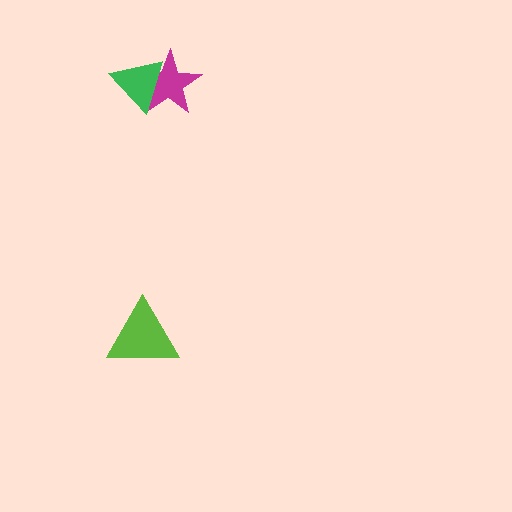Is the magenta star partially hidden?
Yes, it is partially covered by another shape.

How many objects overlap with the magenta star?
1 object overlaps with the magenta star.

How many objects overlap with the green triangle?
1 object overlaps with the green triangle.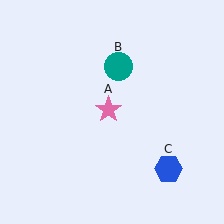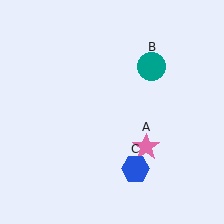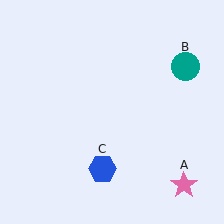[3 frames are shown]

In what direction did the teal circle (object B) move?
The teal circle (object B) moved right.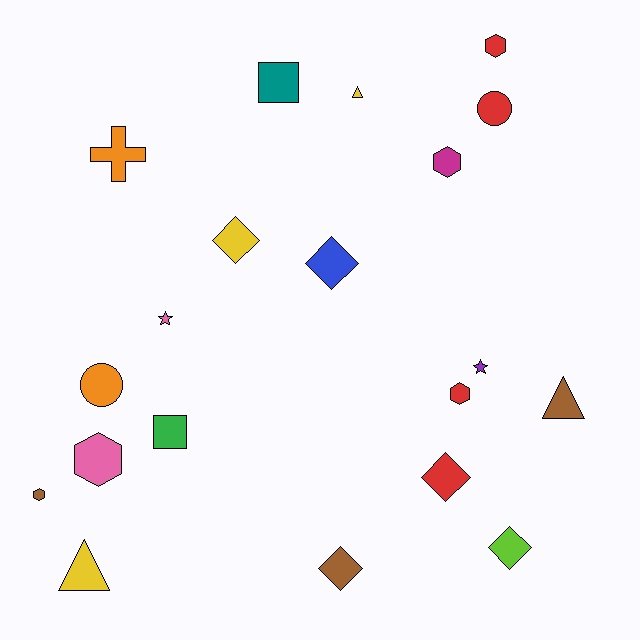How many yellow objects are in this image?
There are 3 yellow objects.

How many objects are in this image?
There are 20 objects.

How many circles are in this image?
There are 2 circles.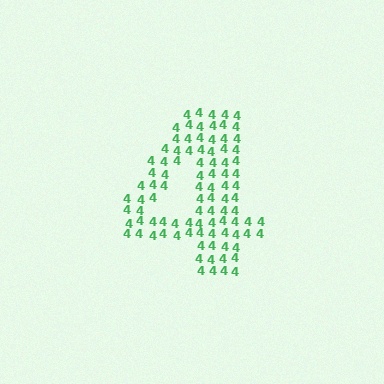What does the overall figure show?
The overall figure shows the digit 4.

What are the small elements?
The small elements are digit 4's.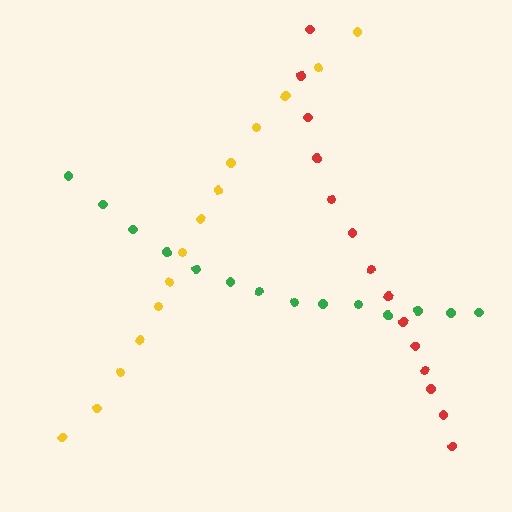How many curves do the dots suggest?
There are 3 distinct paths.